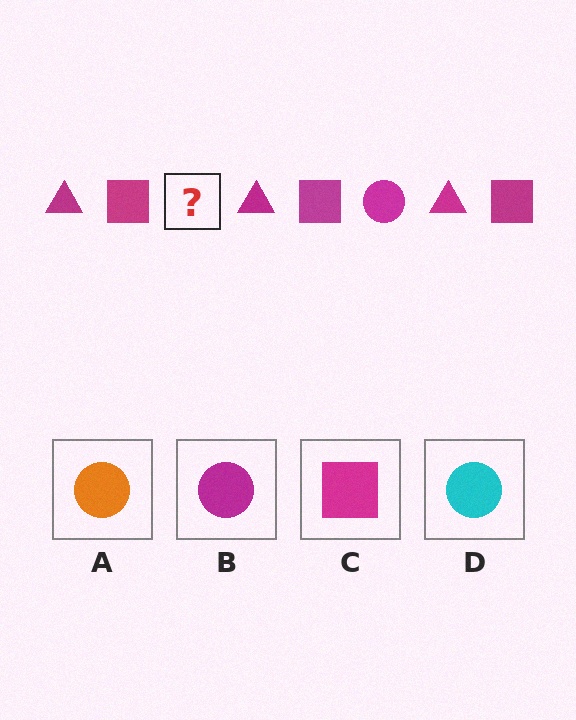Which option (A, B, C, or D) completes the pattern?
B.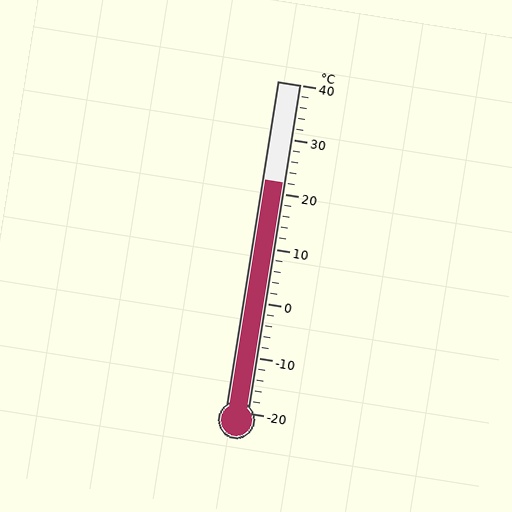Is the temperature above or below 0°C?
The temperature is above 0°C.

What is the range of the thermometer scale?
The thermometer scale ranges from -20°C to 40°C.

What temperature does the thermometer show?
The thermometer shows approximately 22°C.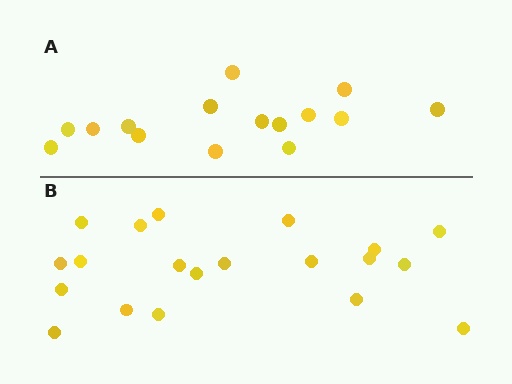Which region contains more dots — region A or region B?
Region B (the bottom region) has more dots.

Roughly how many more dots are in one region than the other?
Region B has about 5 more dots than region A.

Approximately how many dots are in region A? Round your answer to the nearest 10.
About 20 dots. (The exact count is 15, which rounds to 20.)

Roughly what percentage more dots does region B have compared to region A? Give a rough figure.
About 35% more.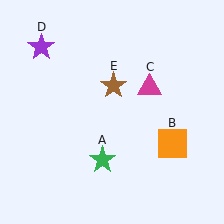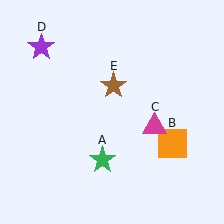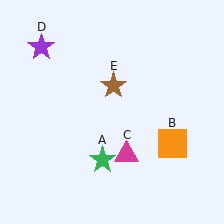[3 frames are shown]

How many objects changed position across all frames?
1 object changed position: magenta triangle (object C).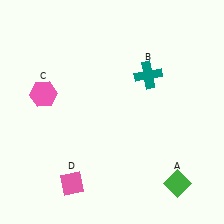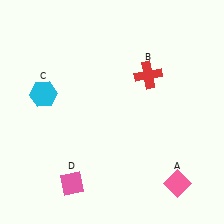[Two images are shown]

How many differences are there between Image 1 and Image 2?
There are 3 differences between the two images.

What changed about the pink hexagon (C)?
In Image 1, C is pink. In Image 2, it changed to cyan.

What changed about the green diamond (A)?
In Image 1, A is green. In Image 2, it changed to pink.